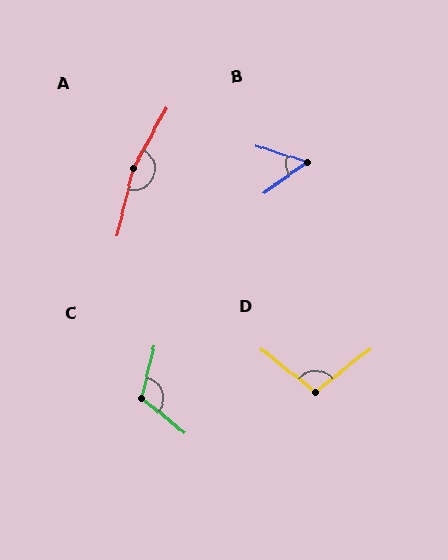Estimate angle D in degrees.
Approximately 103 degrees.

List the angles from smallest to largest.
B (53°), D (103°), C (115°), A (165°).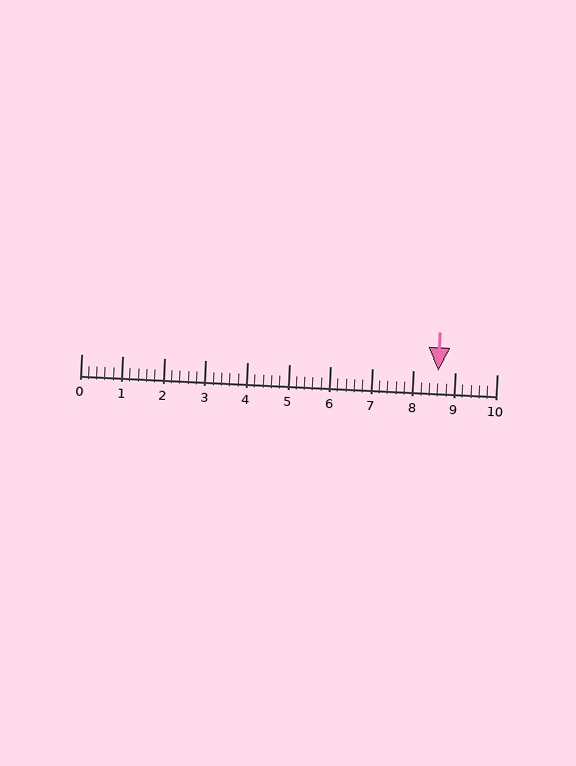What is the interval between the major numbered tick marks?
The major tick marks are spaced 1 units apart.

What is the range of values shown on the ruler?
The ruler shows values from 0 to 10.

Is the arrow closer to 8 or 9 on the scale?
The arrow is closer to 9.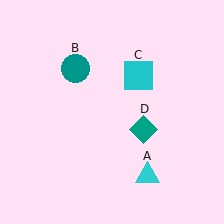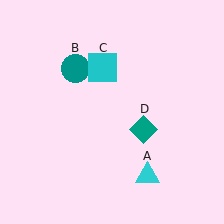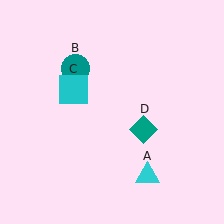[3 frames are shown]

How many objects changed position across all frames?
1 object changed position: cyan square (object C).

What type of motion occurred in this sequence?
The cyan square (object C) rotated counterclockwise around the center of the scene.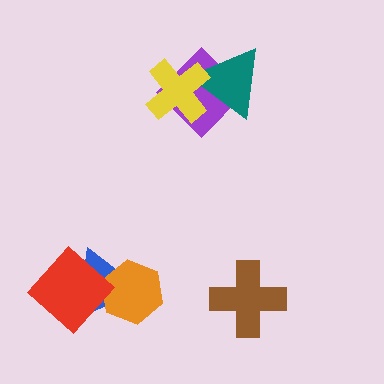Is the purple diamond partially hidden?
Yes, it is partially covered by another shape.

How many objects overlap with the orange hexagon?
1 object overlaps with the orange hexagon.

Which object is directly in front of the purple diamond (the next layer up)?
The teal triangle is directly in front of the purple diamond.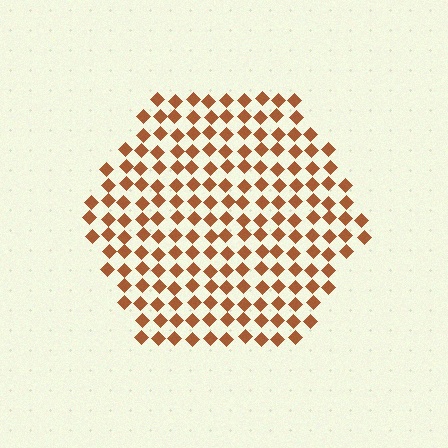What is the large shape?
The large shape is a hexagon.